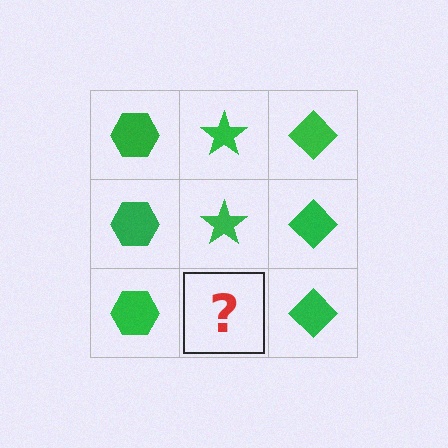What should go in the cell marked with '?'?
The missing cell should contain a green star.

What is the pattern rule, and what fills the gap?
The rule is that each column has a consistent shape. The gap should be filled with a green star.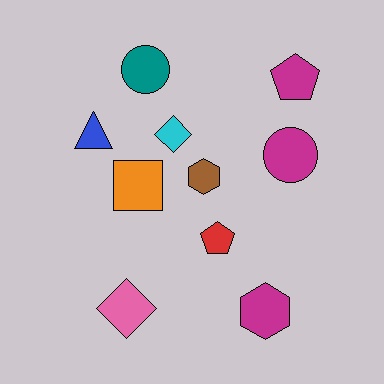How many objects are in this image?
There are 10 objects.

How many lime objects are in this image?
There are no lime objects.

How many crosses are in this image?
There are no crosses.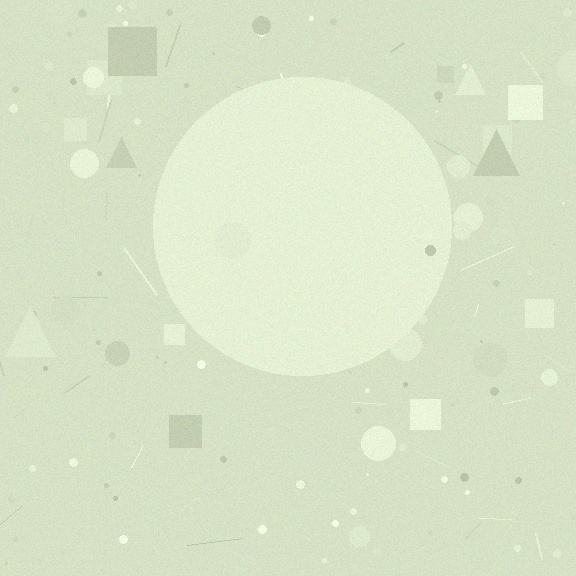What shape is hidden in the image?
A circle is hidden in the image.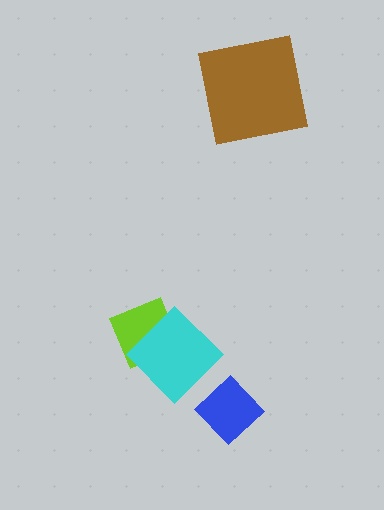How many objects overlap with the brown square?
0 objects overlap with the brown square.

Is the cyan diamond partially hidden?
No, no other shape covers it.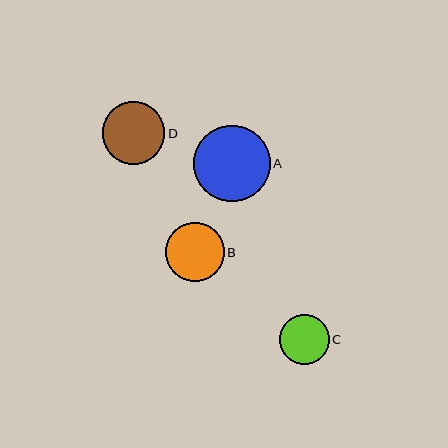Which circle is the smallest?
Circle C is the smallest with a size of approximately 50 pixels.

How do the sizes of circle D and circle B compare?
Circle D and circle B are approximately the same size.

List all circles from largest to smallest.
From largest to smallest: A, D, B, C.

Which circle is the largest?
Circle A is the largest with a size of approximately 77 pixels.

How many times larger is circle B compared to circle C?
Circle B is approximately 1.2 times the size of circle C.